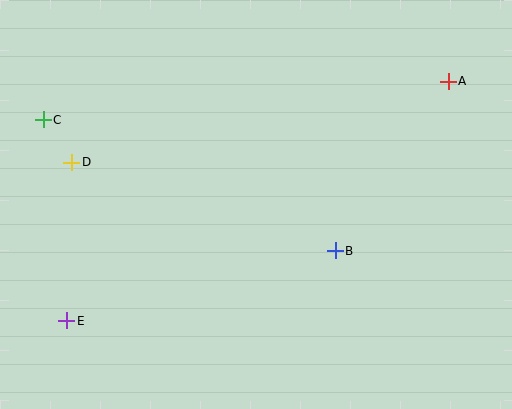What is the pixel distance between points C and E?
The distance between C and E is 203 pixels.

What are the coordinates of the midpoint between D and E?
The midpoint between D and E is at (69, 242).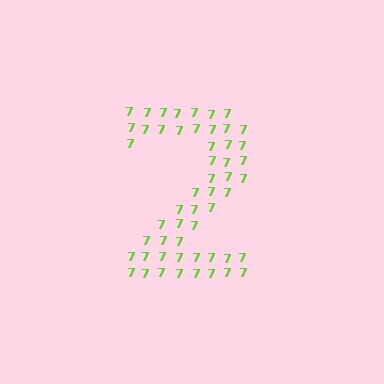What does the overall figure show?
The overall figure shows the digit 2.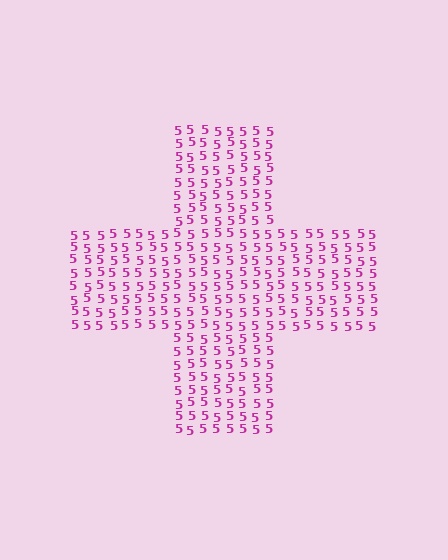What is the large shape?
The large shape is a cross.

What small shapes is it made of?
It is made of small digit 5's.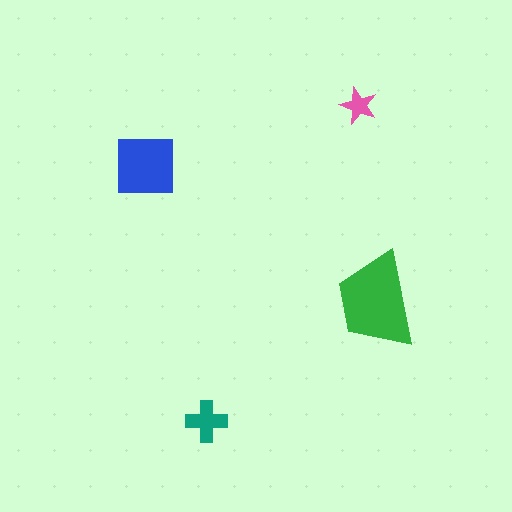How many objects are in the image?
There are 4 objects in the image.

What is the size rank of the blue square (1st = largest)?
2nd.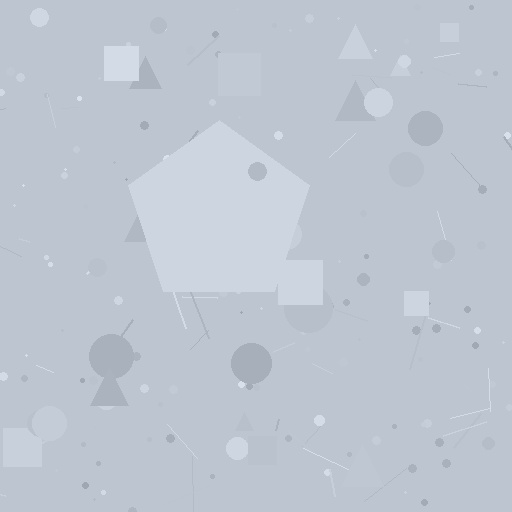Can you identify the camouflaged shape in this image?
The camouflaged shape is a pentagon.